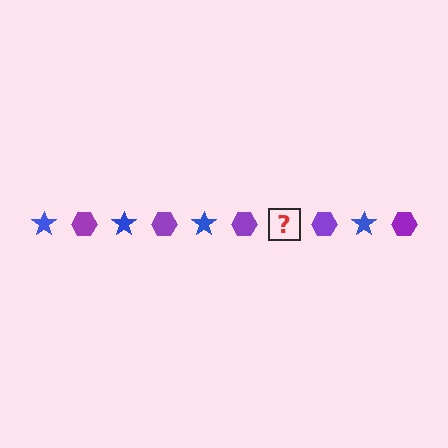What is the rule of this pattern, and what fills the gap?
The rule is that the pattern alternates between blue star and purple hexagon. The gap should be filled with a blue star.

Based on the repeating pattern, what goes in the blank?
The blank should be a blue star.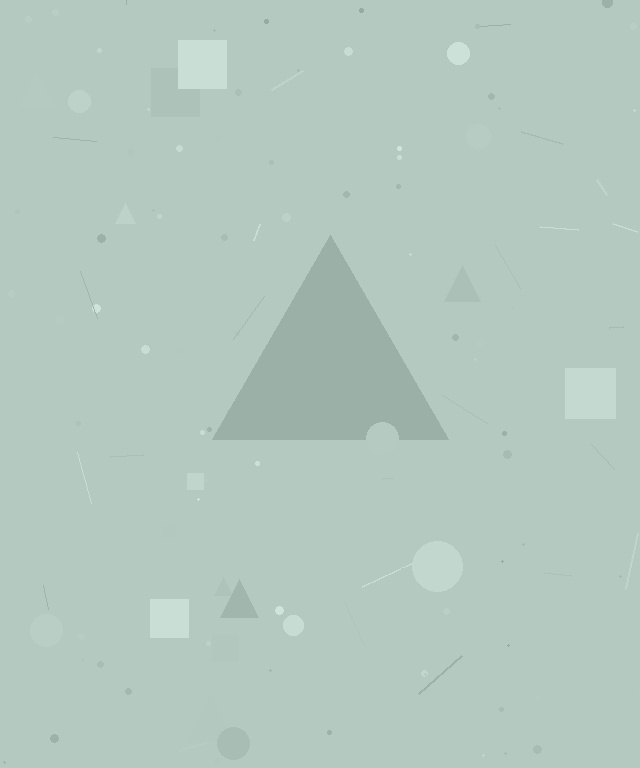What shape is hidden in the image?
A triangle is hidden in the image.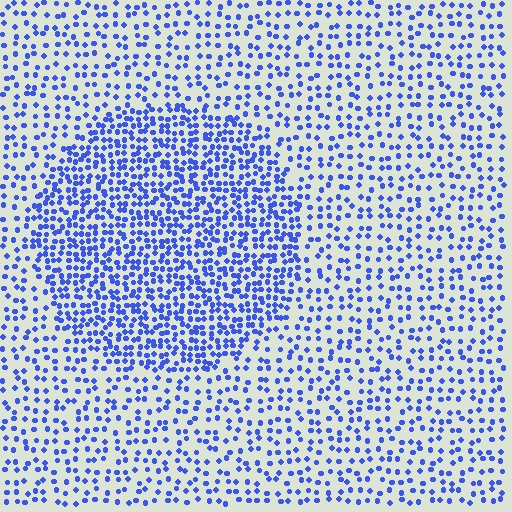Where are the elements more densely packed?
The elements are more densely packed inside the circle boundary.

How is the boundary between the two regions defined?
The boundary is defined by a change in element density (approximately 2.0x ratio). All elements are the same color, size, and shape.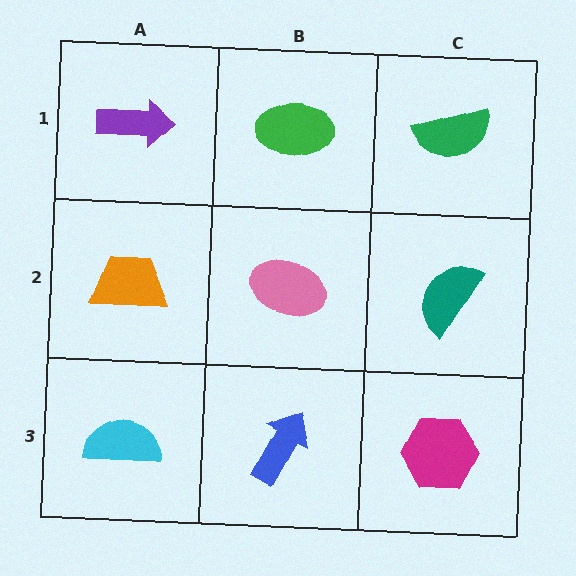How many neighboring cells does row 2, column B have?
4.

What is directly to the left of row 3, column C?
A blue arrow.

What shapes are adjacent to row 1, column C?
A teal semicircle (row 2, column C), a green ellipse (row 1, column B).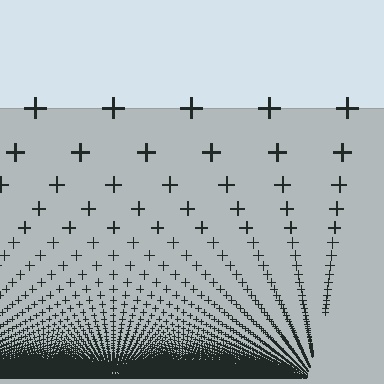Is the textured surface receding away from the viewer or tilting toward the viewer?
The surface appears to tilt toward the viewer. Texture elements get larger and sparser toward the top.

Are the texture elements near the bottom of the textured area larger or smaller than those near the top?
Smaller. The gradient is inverted — elements near the bottom are smaller and denser.